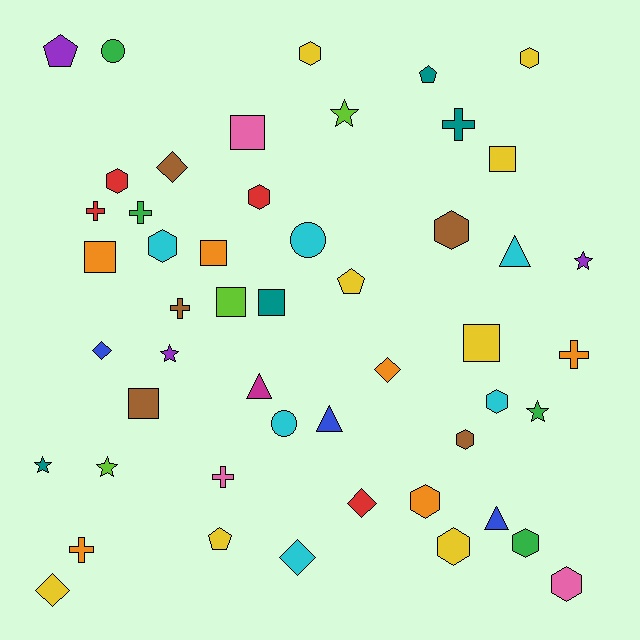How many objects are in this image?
There are 50 objects.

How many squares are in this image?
There are 8 squares.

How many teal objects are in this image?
There are 4 teal objects.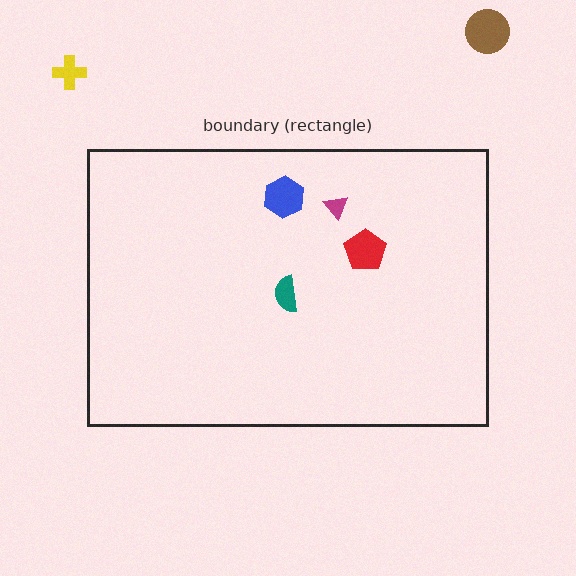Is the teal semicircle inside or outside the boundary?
Inside.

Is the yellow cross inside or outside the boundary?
Outside.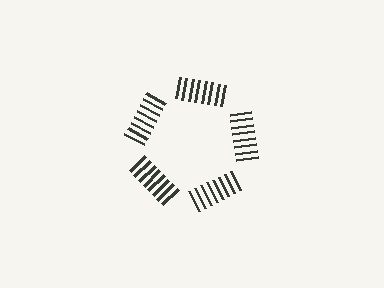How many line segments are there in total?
40 — 8 along each of the 5 edges.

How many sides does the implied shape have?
5 sides — the line-ends trace a pentagon.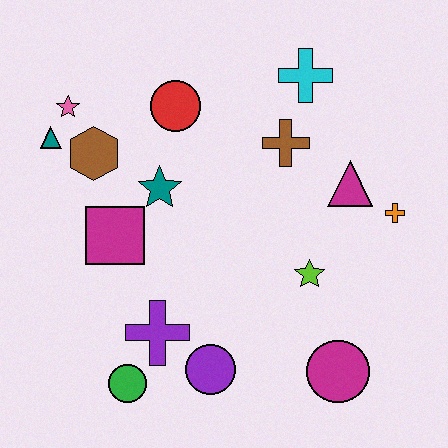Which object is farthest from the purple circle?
The cyan cross is farthest from the purple circle.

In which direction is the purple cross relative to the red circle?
The purple cross is below the red circle.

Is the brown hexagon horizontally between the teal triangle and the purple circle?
Yes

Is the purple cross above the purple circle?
Yes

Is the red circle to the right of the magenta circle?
No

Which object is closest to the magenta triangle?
The orange cross is closest to the magenta triangle.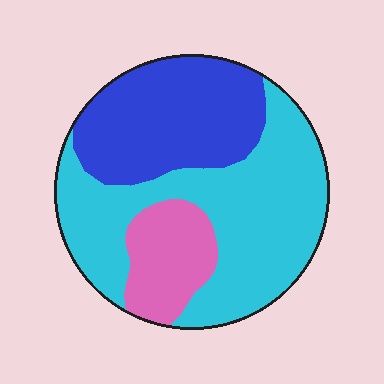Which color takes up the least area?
Pink, at roughly 15%.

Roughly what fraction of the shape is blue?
Blue covers 33% of the shape.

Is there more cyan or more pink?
Cyan.